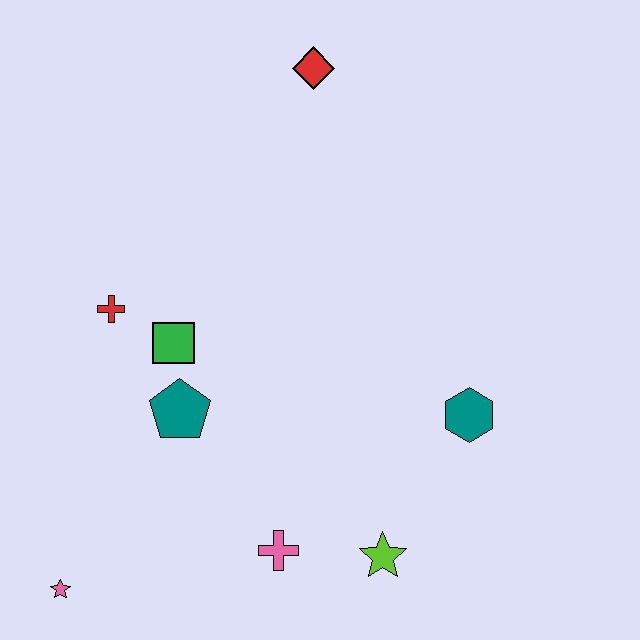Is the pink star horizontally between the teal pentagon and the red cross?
No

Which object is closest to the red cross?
The green square is closest to the red cross.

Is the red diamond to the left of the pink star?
No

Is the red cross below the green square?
No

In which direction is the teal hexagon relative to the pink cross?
The teal hexagon is to the right of the pink cross.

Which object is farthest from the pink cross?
The red diamond is farthest from the pink cross.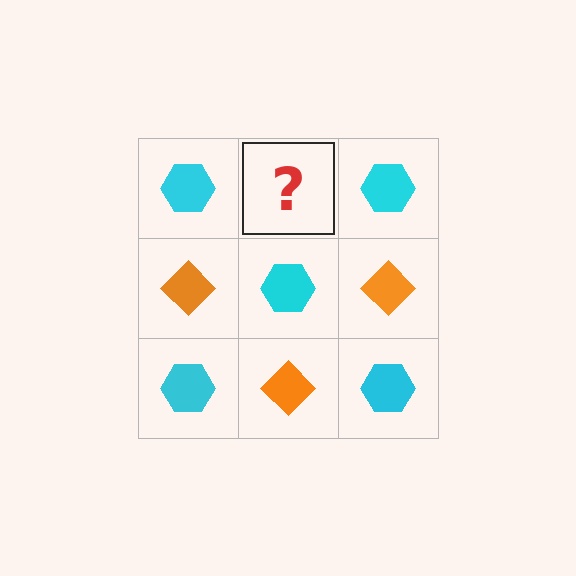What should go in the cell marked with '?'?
The missing cell should contain an orange diamond.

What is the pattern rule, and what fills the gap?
The rule is that it alternates cyan hexagon and orange diamond in a checkerboard pattern. The gap should be filled with an orange diamond.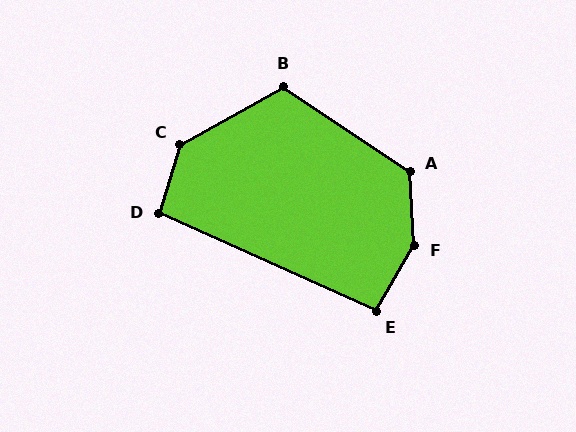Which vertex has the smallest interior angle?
E, at approximately 96 degrees.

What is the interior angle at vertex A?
Approximately 127 degrees (obtuse).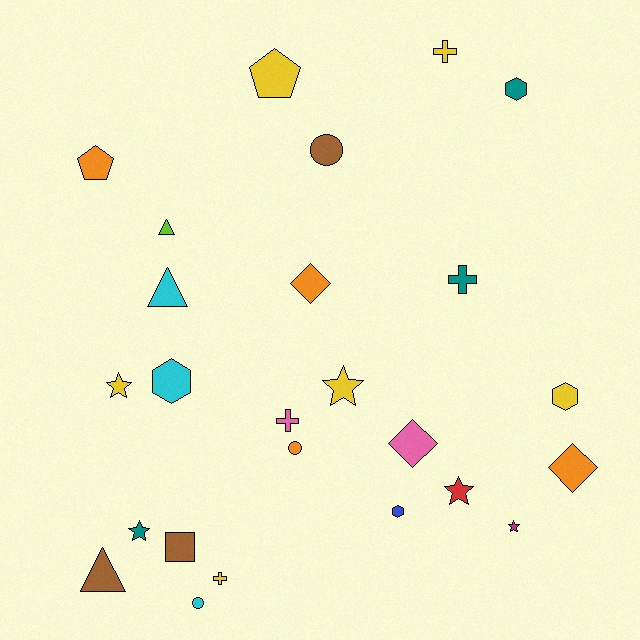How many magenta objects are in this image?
There is 1 magenta object.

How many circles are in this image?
There are 3 circles.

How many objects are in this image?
There are 25 objects.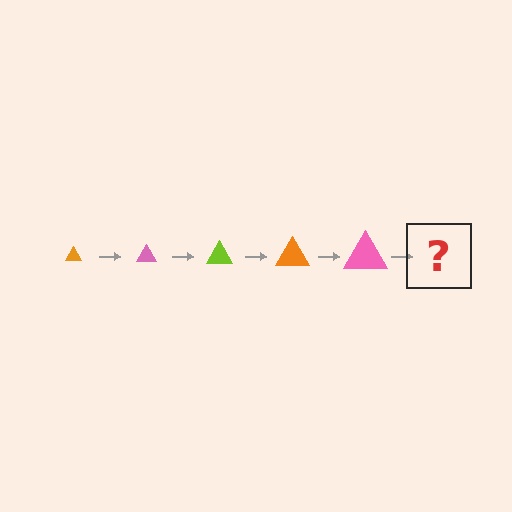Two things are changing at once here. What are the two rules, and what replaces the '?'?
The two rules are that the triangle grows larger each step and the color cycles through orange, pink, and lime. The '?' should be a lime triangle, larger than the previous one.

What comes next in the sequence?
The next element should be a lime triangle, larger than the previous one.